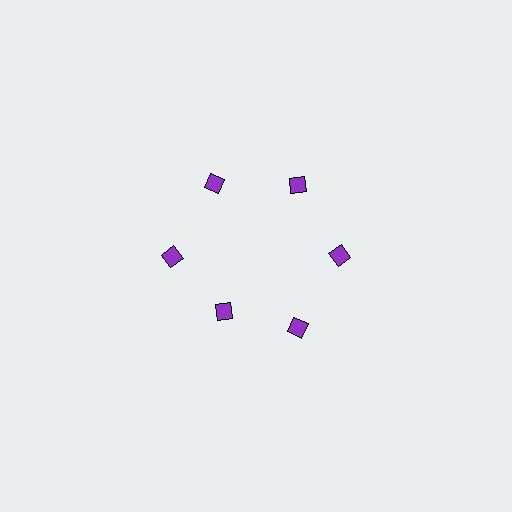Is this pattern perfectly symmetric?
No. The 6 purple diamonds are arranged in a ring, but one element near the 7 o'clock position is pulled inward toward the center, breaking the 6-fold rotational symmetry.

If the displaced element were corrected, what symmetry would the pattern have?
It would have 6-fold rotational symmetry — the pattern would map onto itself every 60 degrees.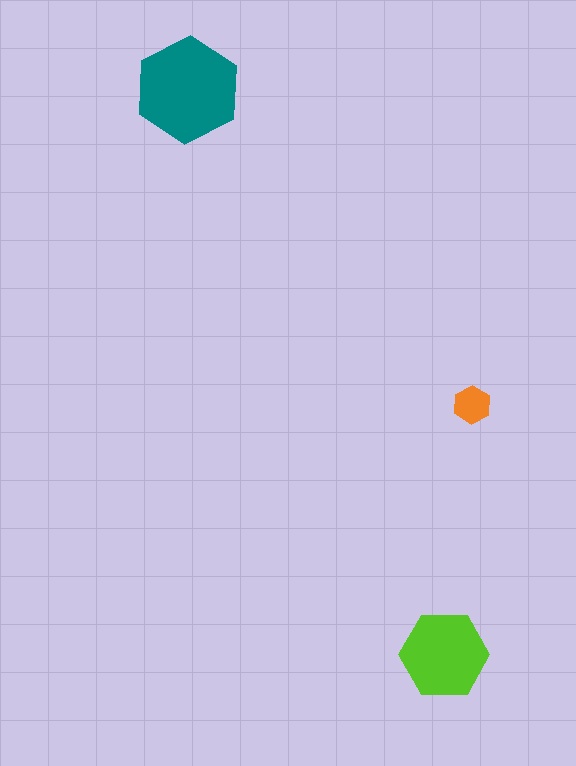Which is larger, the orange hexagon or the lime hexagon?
The lime one.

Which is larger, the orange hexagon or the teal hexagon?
The teal one.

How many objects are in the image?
There are 3 objects in the image.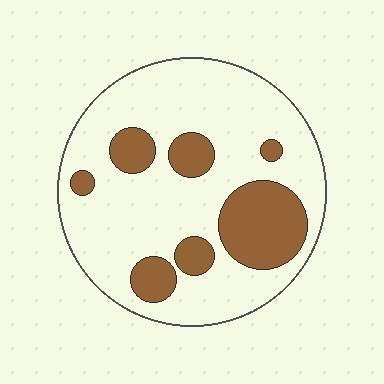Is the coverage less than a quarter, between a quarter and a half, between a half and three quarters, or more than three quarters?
Less than a quarter.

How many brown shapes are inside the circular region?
7.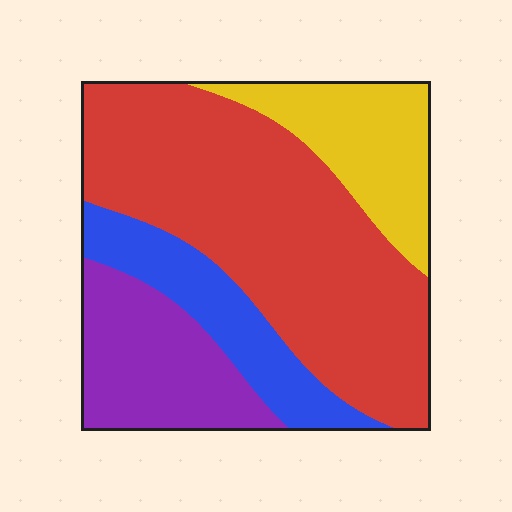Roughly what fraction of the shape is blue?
Blue covers roughly 15% of the shape.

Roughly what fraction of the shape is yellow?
Yellow covers 16% of the shape.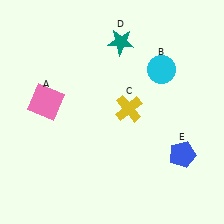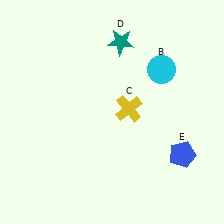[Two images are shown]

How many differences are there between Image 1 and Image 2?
There is 1 difference between the two images.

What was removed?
The pink square (A) was removed in Image 2.